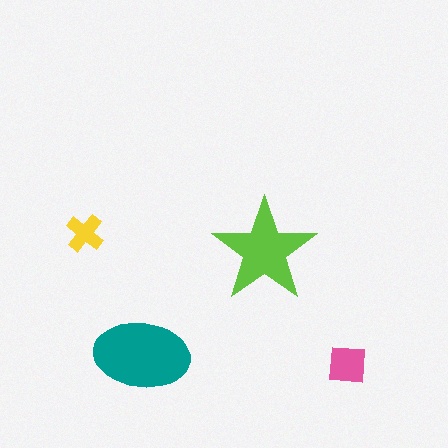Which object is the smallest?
The yellow cross.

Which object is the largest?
The teal ellipse.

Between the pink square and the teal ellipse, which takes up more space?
The teal ellipse.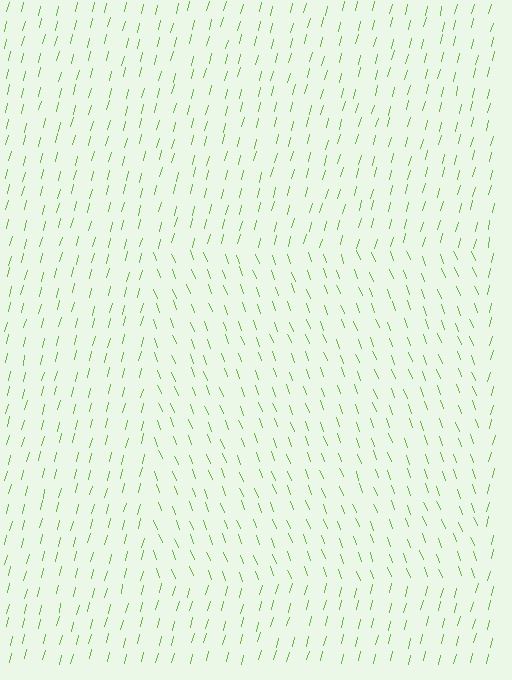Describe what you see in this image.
The image is filled with small lime line segments. A rectangle region in the image has lines oriented differently from the surrounding lines, creating a visible texture boundary.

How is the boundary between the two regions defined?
The boundary is defined purely by a change in line orientation (approximately 35 degrees difference). All lines are the same color and thickness.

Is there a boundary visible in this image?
Yes, there is a texture boundary formed by a change in line orientation.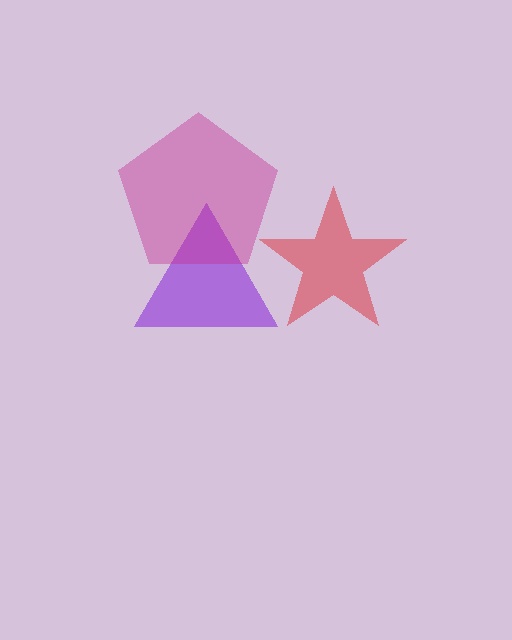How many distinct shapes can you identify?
There are 3 distinct shapes: a red star, a purple triangle, a magenta pentagon.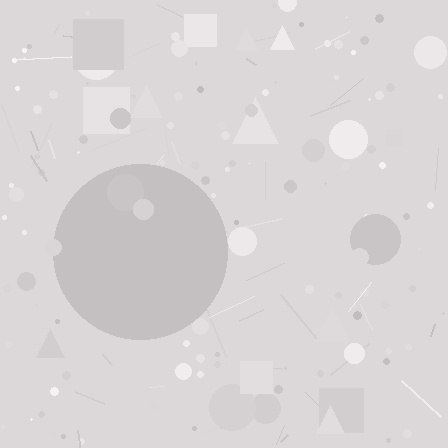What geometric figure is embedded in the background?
A circle is embedded in the background.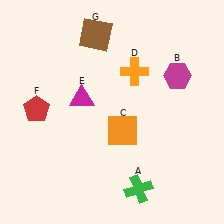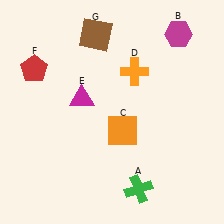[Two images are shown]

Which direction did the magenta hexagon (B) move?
The magenta hexagon (B) moved up.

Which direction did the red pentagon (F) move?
The red pentagon (F) moved up.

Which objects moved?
The objects that moved are: the magenta hexagon (B), the red pentagon (F).